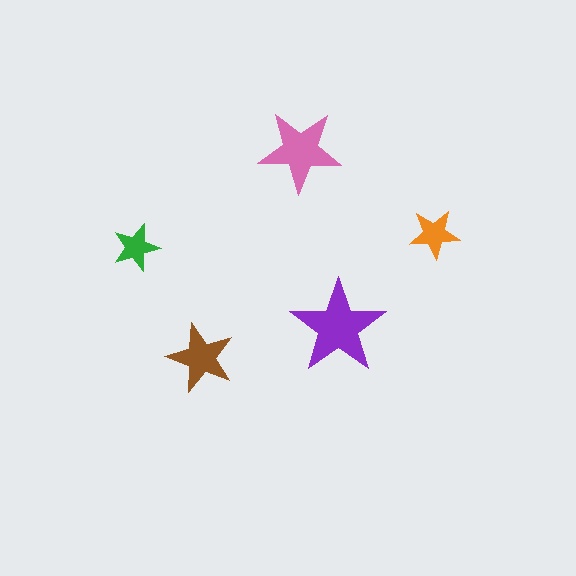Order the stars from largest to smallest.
the purple one, the pink one, the brown one, the orange one, the green one.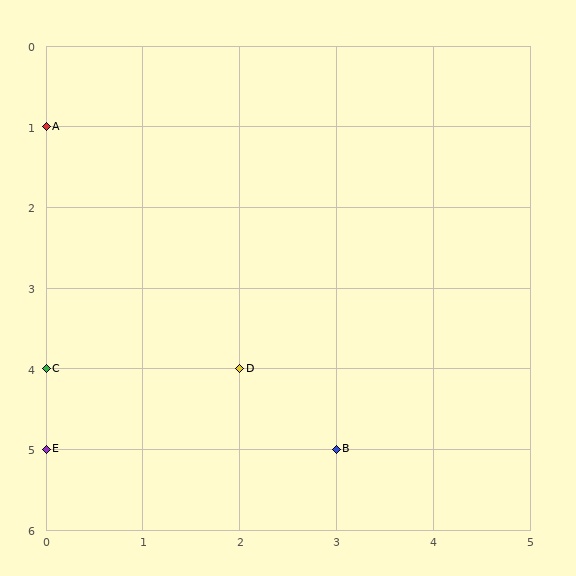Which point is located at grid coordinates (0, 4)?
Point C is at (0, 4).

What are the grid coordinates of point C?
Point C is at grid coordinates (0, 4).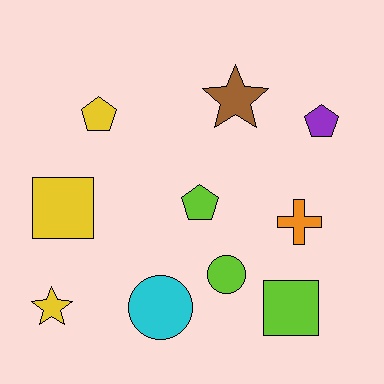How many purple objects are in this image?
There is 1 purple object.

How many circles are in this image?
There are 2 circles.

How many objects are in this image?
There are 10 objects.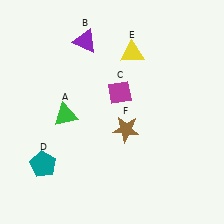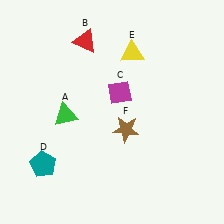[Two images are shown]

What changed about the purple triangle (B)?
In Image 1, B is purple. In Image 2, it changed to red.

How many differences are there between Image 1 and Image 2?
There is 1 difference between the two images.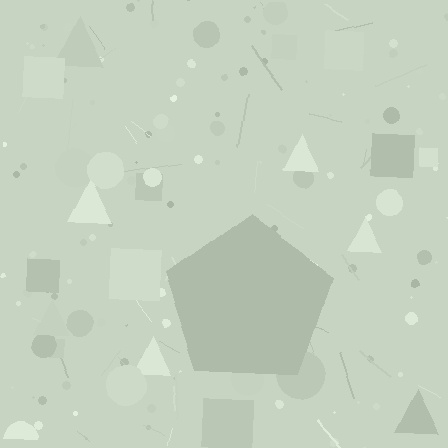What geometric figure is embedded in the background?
A pentagon is embedded in the background.